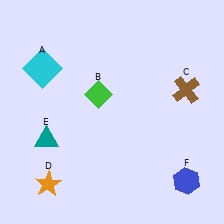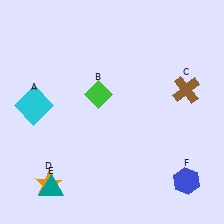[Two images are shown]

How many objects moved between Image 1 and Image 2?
2 objects moved between the two images.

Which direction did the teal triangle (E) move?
The teal triangle (E) moved down.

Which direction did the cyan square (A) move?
The cyan square (A) moved down.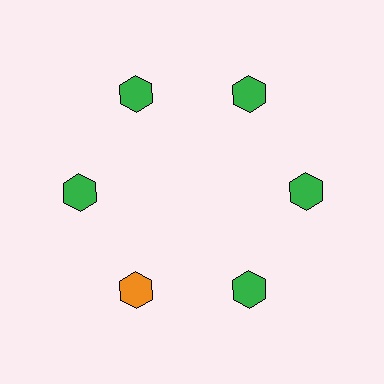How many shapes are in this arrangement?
There are 6 shapes arranged in a ring pattern.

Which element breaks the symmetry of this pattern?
The orange hexagon at roughly the 7 o'clock position breaks the symmetry. All other shapes are green hexagons.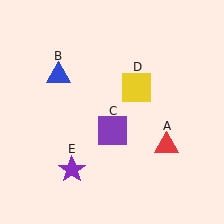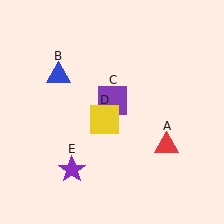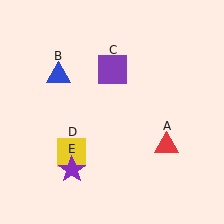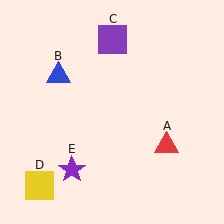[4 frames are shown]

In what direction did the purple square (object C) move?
The purple square (object C) moved up.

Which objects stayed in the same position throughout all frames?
Red triangle (object A) and blue triangle (object B) and purple star (object E) remained stationary.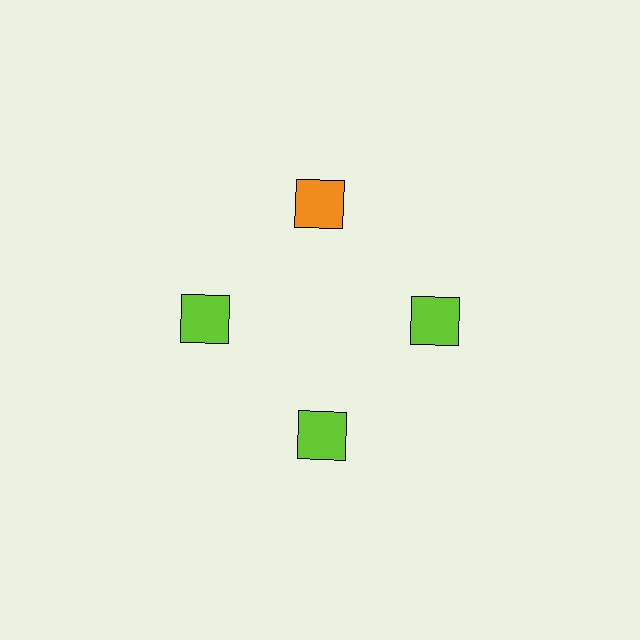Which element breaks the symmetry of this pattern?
The orange square at roughly the 12 o'clock position breaks the symmetry. All other shapes are lime squares.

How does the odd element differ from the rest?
It has a different color: orange instead of lime.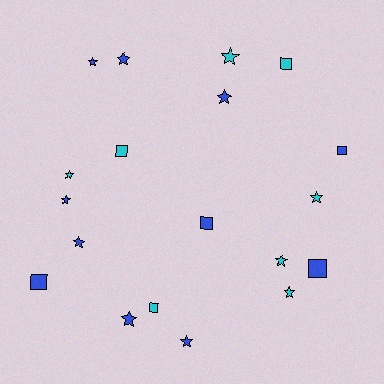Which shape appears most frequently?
Star, with 12 objects.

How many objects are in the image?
There are 19 objects.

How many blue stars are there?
There are 7 blue stars.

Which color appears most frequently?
Blue, with 11 objects.